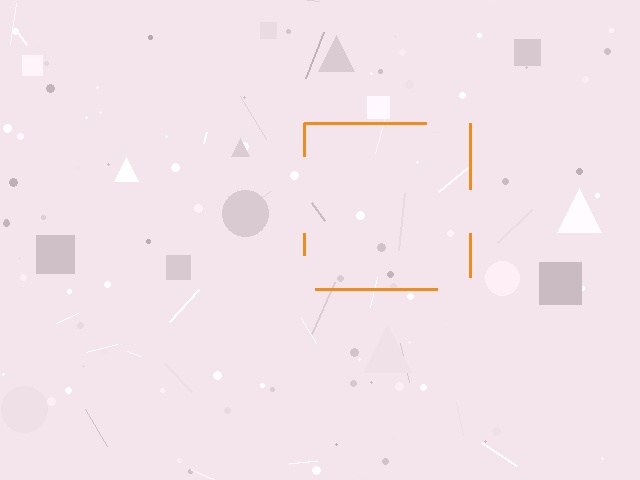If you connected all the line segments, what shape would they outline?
They would outline a square.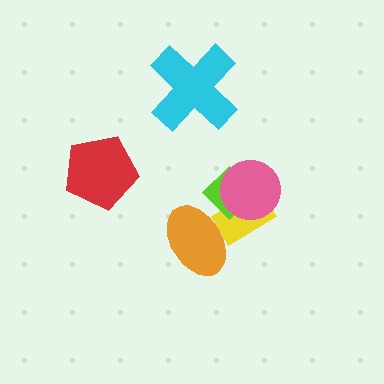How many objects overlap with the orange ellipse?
2 objects overlap with the orange ellipse.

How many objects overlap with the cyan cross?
0 objects overlap with the cyan cross.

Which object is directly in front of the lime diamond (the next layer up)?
The orange ellipse is directly in front of the lime diamond.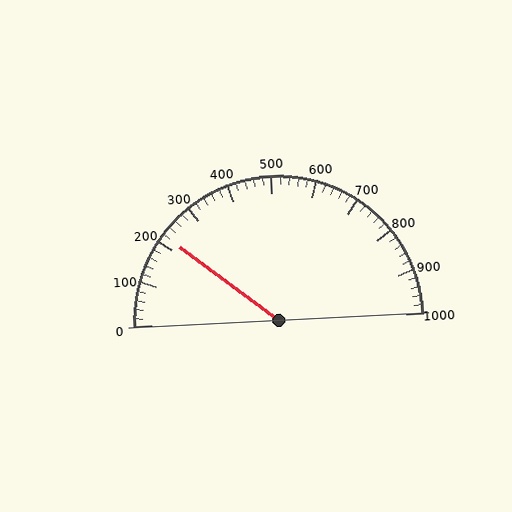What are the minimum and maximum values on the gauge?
The gauge ranges from 0 to 1000.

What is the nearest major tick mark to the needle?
The nearest major tick mark is 200.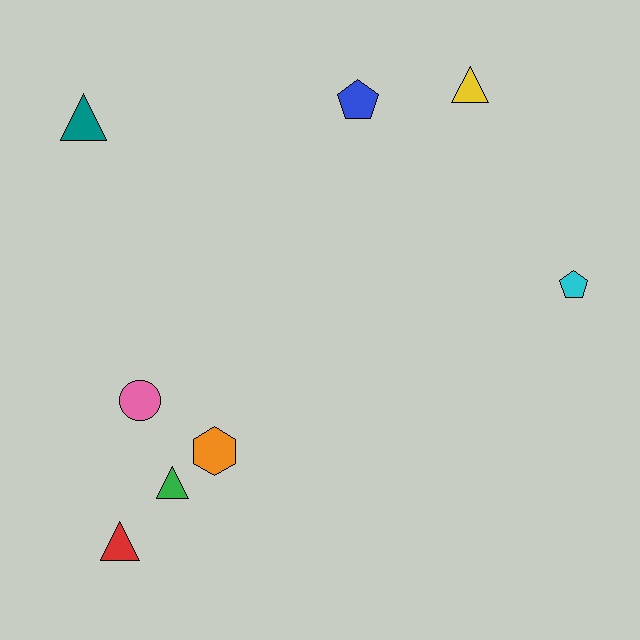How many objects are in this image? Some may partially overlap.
There are 8 objects.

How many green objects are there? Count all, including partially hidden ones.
There is 1 green object.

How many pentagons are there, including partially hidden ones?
There are 2 pentagons.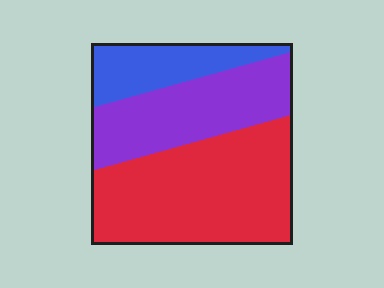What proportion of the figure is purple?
Purple takes up between a quarter and a half of the figure.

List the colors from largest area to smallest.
From largest to smallest: red, purple, blue.